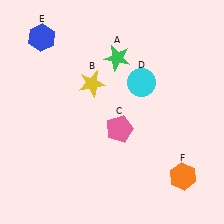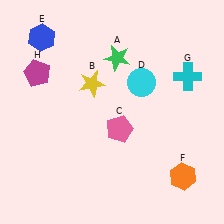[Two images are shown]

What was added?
A cyan cross (G), a magenta pentagon (H) were added in Image 2.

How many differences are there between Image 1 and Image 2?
There are 2 differences between the two images.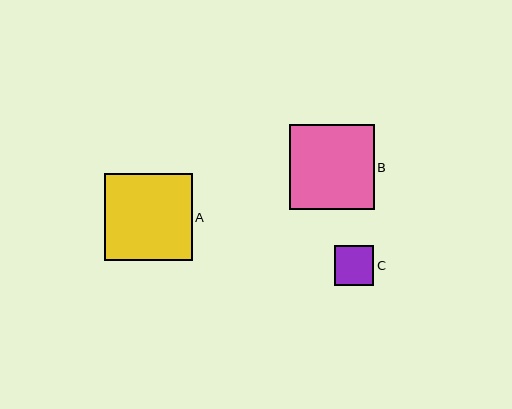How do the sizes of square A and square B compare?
Square A and square B are approximately the same size.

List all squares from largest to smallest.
From largest to smallest: A, B, C.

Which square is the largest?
Square A is the largest with a size of approximately 88 pixels.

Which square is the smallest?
Square C is the smallest with a size of approximately 40 pixels.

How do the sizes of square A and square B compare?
Square A and square B are approximately the same size.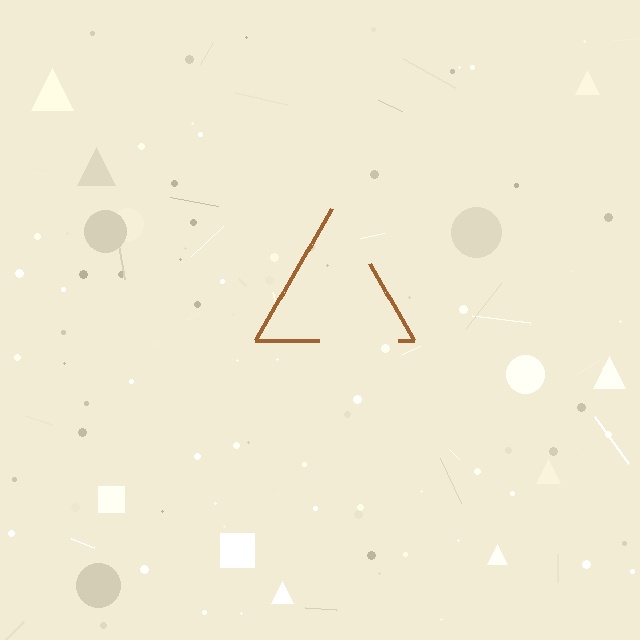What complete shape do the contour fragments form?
The contour fragments form a triangle.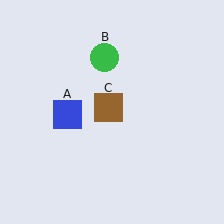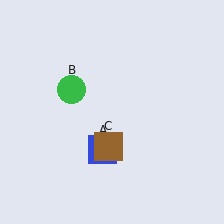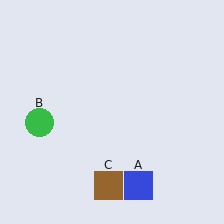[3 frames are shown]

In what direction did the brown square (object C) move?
The brown square (object C) moved down.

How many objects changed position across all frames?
3 objects changed position: blue square (object A), green circle (object B), brown square (object C).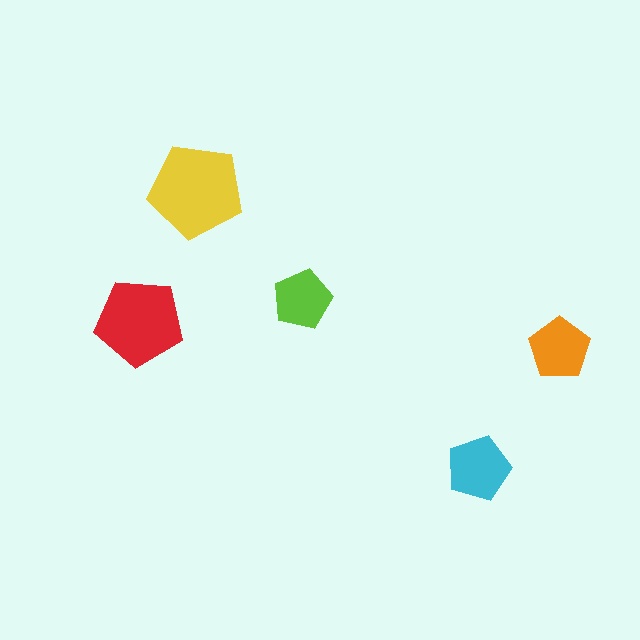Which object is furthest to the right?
The orange pentagon is rightmost.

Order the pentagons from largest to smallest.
the yellow one, the red one, the cyan one, the orange one, the lime one.